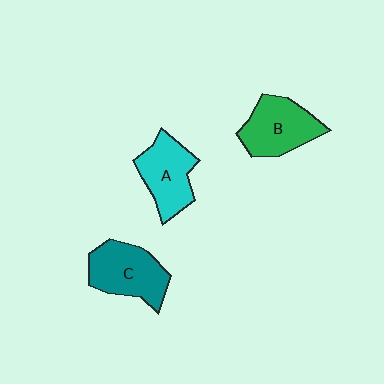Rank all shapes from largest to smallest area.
From largest to smallest: C (teal), B (green), A (cyan).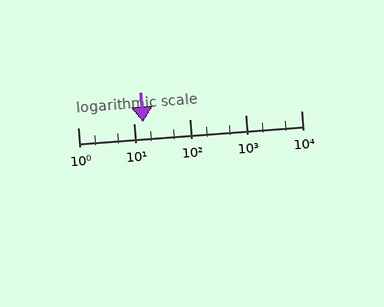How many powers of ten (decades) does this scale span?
The scale spans 4 decades, from 1 to 10000.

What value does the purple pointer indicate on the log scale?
The pointer indicates approximately 15.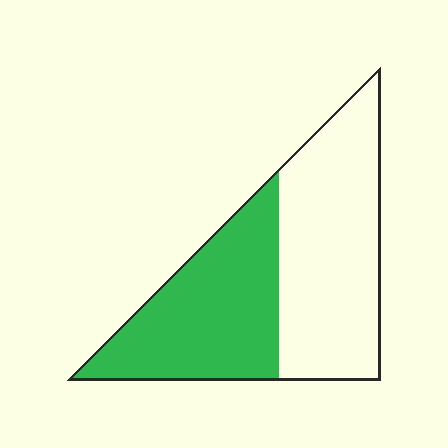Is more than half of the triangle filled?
No.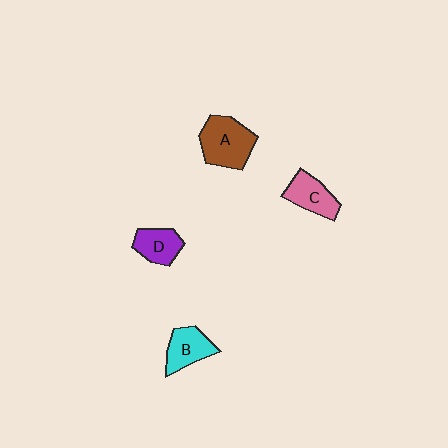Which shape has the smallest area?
Shape D (purple).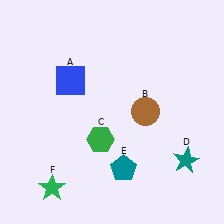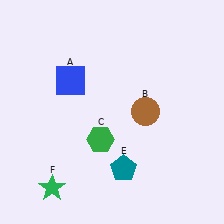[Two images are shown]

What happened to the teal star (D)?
The teal star (D) was removed in Image 2. It was in the bottom-right area of Image 1.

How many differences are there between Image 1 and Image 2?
There is 1 difference between the two images.